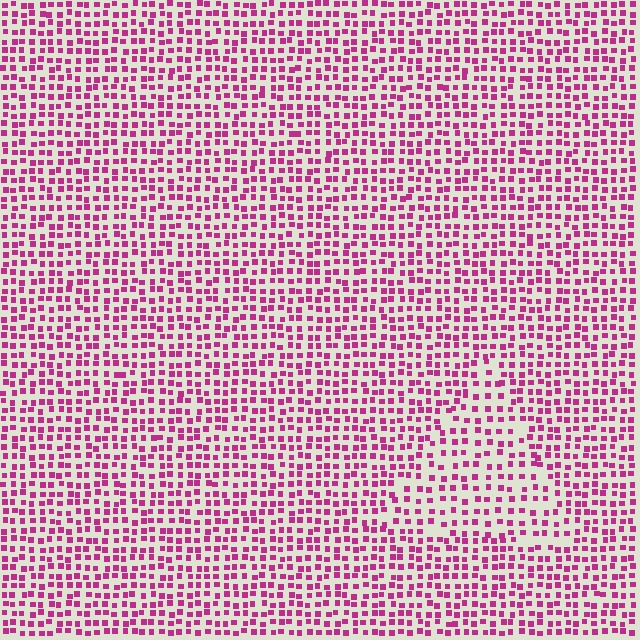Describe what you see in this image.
The image contains small magenta elements arranged at two different densities. A triangle-shaped region is visible where the elements are less densely packed than the surrounding area.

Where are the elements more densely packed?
The elements are more densely packed outside the triangle boundary.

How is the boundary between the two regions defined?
The boundary is defined by a change in element density (approximately 1.6x ratio). All elements are the same color, size, and shape.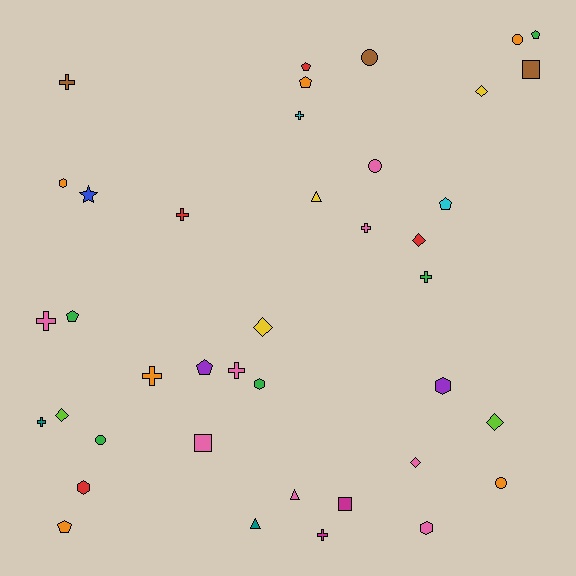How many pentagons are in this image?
There are 7 pentagons.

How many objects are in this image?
There are 40 objects.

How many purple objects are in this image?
There are 2 purple objects.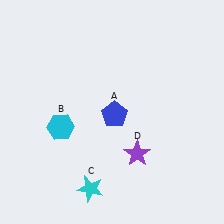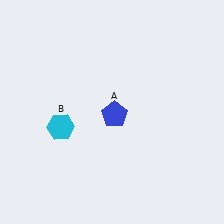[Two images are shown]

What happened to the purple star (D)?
The purple star (D) was removed in Image 2. It was in the bottom-right area of Image 1.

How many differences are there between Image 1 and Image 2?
There are 2 differences between the two images.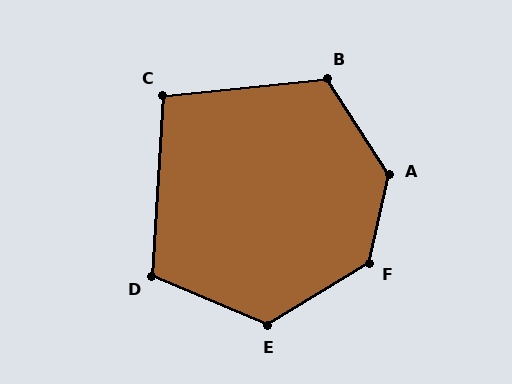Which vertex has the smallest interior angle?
C, at approximately 99 degrees.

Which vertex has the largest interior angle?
A, at approximately 135 degrees.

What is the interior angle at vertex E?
Approximately 125 degrees (obtuse).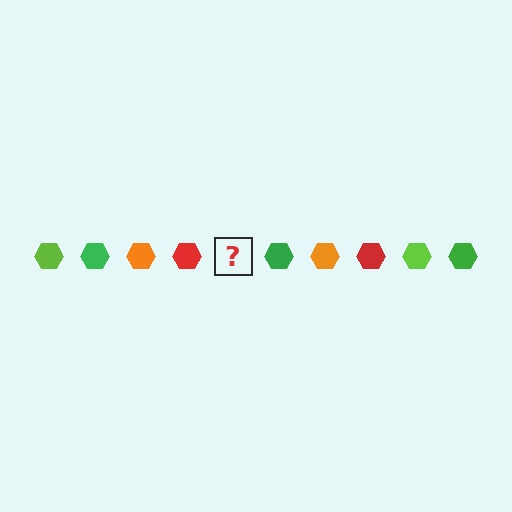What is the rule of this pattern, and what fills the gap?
The rule is that the pattern cycles through lime, green, orange, red hexagons. The gap should be filled with a lime hexagon.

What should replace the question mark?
The question mark should be replaced with a lime hexagon.